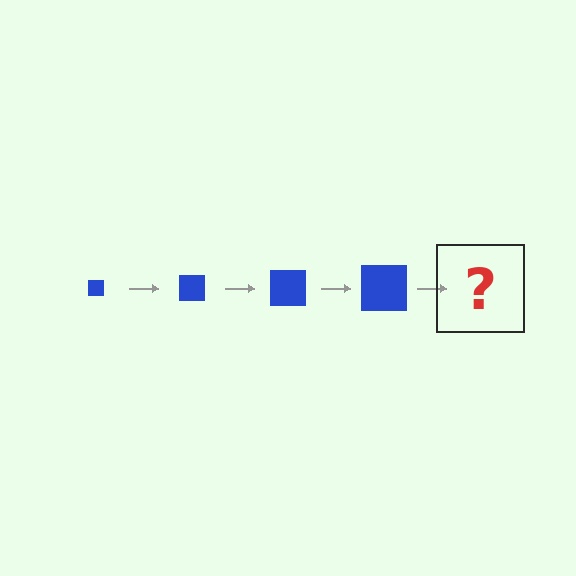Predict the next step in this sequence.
The next step is a blue square, larger than the previous one.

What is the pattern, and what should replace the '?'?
The pattern is that the square gets progressively larger each step. The '?' should be a blue square, larger than the previous one.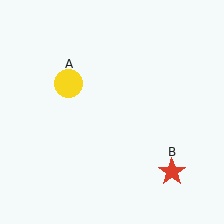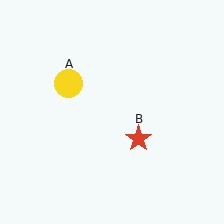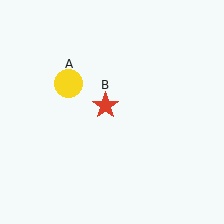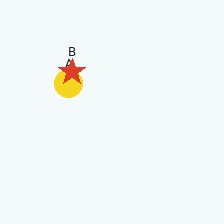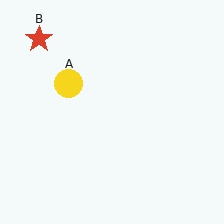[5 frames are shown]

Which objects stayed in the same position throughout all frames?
Yellow circle (object A) remained stationary.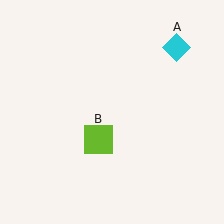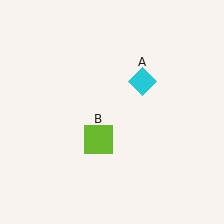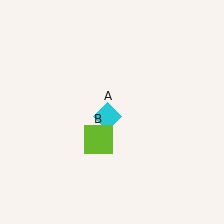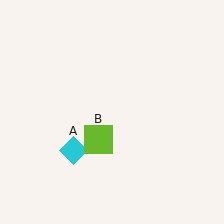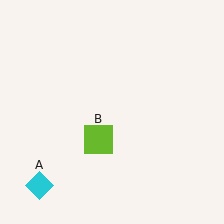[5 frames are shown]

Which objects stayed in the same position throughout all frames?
Lime square (object B) remained stationary.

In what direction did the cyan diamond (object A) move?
The cyan diamond (object A) moved down and to the left.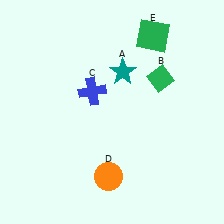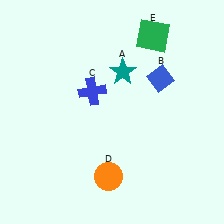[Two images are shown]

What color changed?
The diamond (B) changed from green in Image 1 to blue in Image 2.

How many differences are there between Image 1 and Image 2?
There is 1 difference between the two images.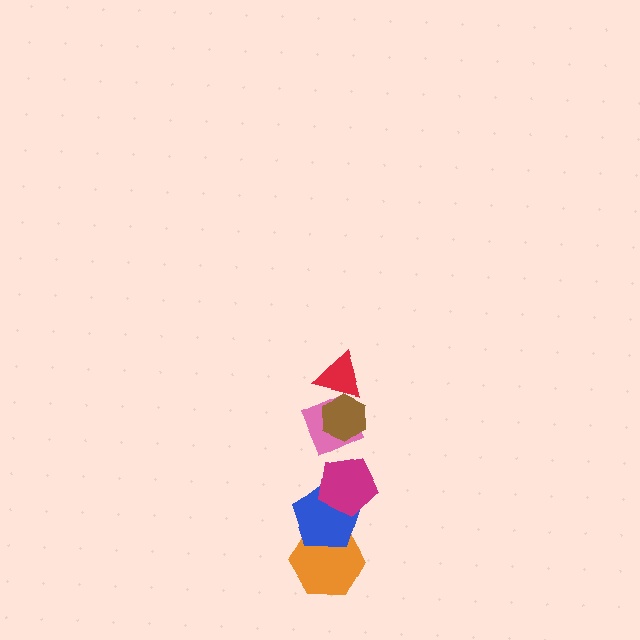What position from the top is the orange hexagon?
The orange hexagon is 6th from the top.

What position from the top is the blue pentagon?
The blue pentagon is 5th from the top.